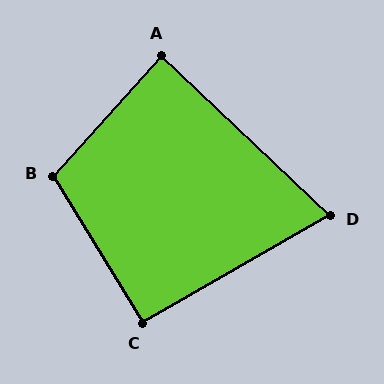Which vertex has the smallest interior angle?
D, at approximately 73 degrees.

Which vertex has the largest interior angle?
B, at approximately 107 degrees.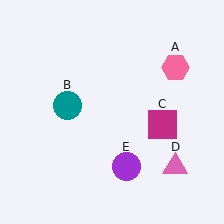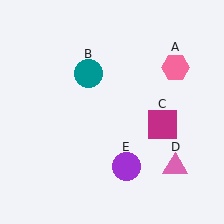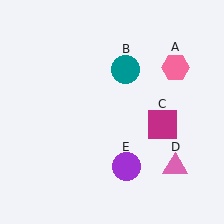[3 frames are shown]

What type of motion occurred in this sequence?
The teal circle (object B) rotated clockwise around the center of the scene.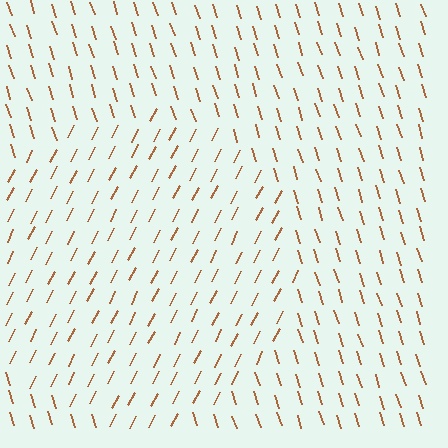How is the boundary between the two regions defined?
The boundary is defined purely by a change in line orientation (approximately 45 degrees difference). All lines are the same color and thickness.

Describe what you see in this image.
The image is filled with small brown line segments. A circle region in the image has lines oriented differently from the surrounding lines, creating a visible texture boundary.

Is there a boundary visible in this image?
Yes, there is a texture boundary formed by a change in line orientation.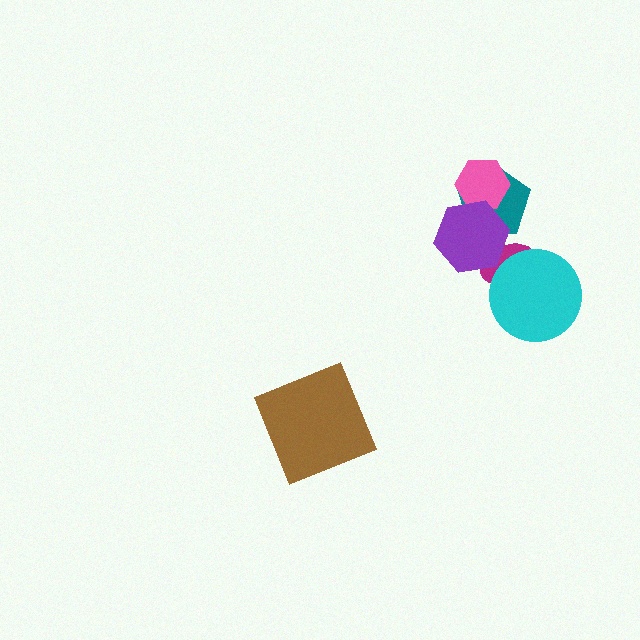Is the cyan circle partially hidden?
No, no other shape covers it.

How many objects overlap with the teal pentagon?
2 objects overlap with the teal pentagon.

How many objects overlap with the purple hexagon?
3 objects overlap with the purple hexagon.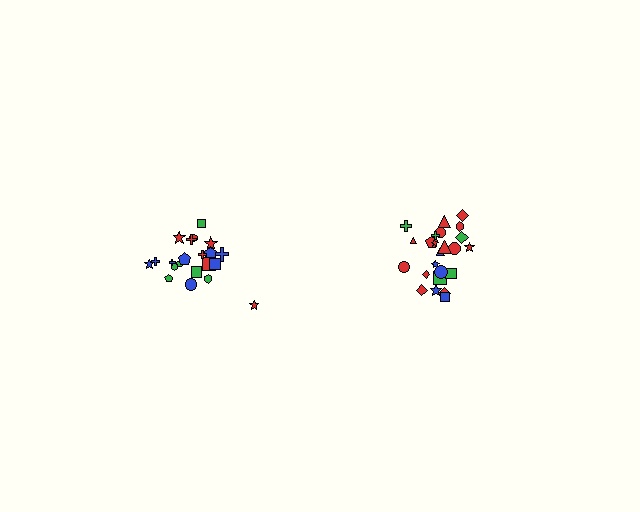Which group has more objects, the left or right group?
The right group.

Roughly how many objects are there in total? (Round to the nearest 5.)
Roughly 45 objects in total.